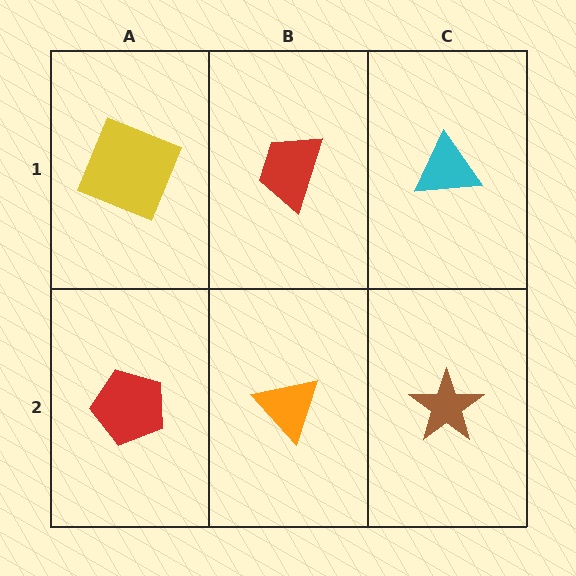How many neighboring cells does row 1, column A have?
2.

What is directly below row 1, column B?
An orange triangle.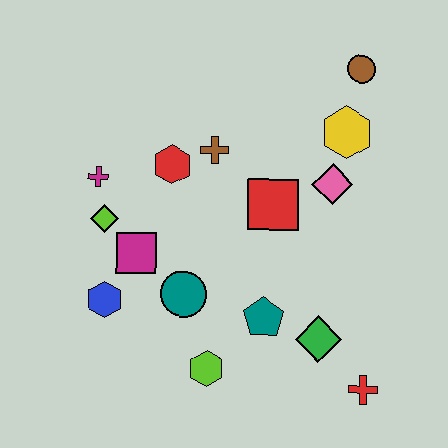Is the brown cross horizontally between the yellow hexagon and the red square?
No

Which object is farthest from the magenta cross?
The red cross is farthest from the magenta cross.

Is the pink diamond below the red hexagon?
Yes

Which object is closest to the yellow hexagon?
The pink diamond is closest to the yellow hexagon.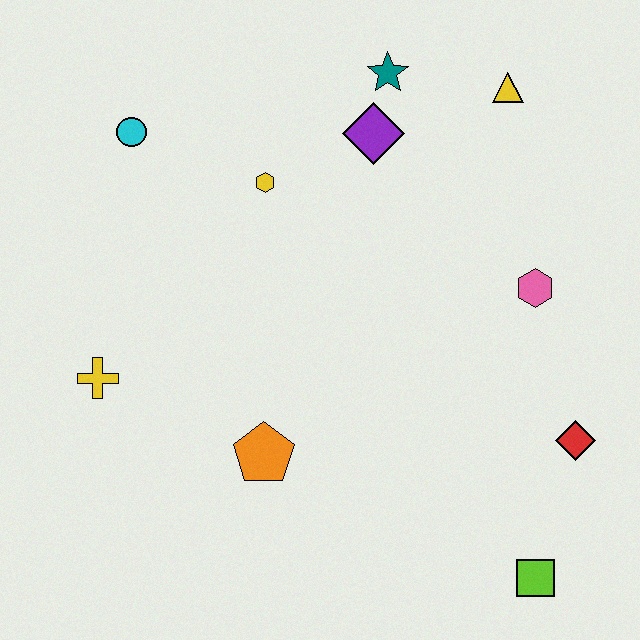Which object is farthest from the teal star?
The lime square is farthest from the teal star.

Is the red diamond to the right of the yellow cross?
Yes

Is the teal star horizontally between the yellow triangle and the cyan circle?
Yes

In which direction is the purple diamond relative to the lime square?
The purple diamond is above the lime square.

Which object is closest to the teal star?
The purple diamond is closest to the teal star.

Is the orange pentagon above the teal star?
No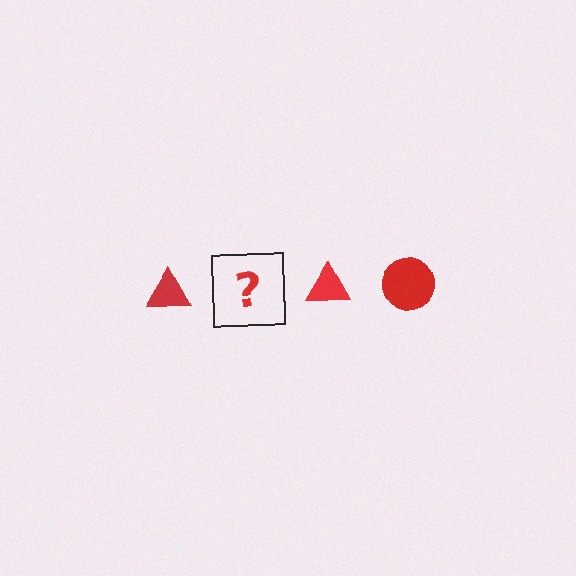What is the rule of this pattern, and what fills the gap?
The rule is that the pattern cycles through triangle, circle shapes in red. The gap should be filled with a red circle.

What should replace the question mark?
The question mark should be replaced with a red circle.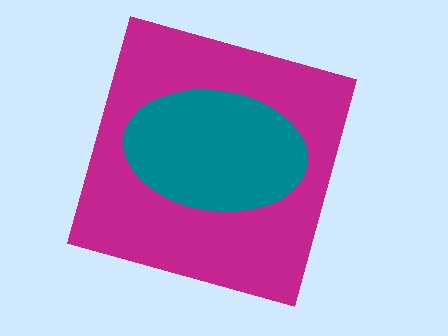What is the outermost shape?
The magenta square.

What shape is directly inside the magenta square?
The teal ellipse.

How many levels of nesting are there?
2.